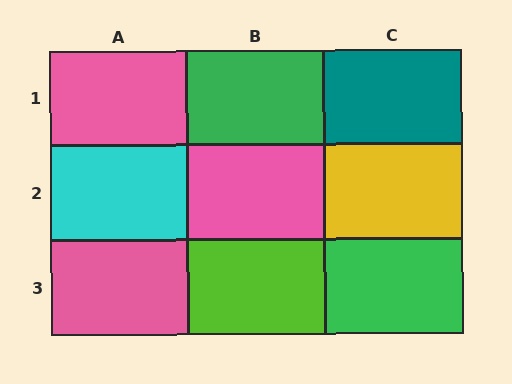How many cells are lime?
1 cell is lime.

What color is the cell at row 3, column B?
Lime.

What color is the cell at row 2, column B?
Pink.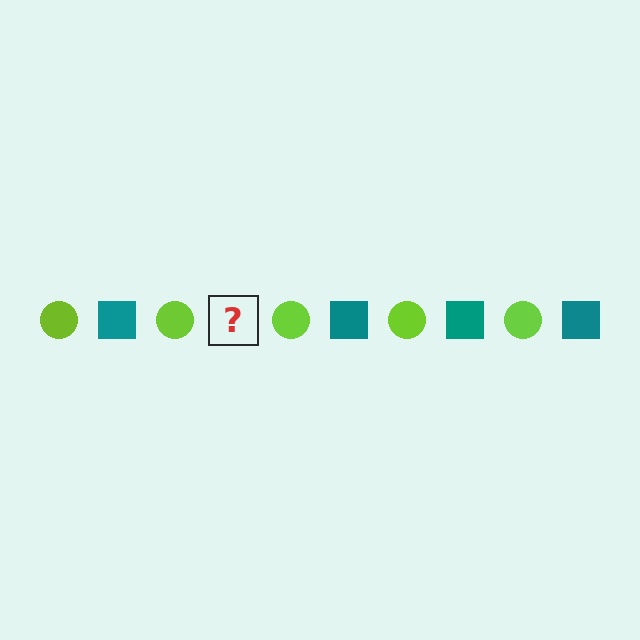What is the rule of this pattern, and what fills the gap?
The rule is that the pattern alternates between lime circle and teal square. The gap should be filled with a teal square.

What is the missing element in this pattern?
The missing element is a teal square.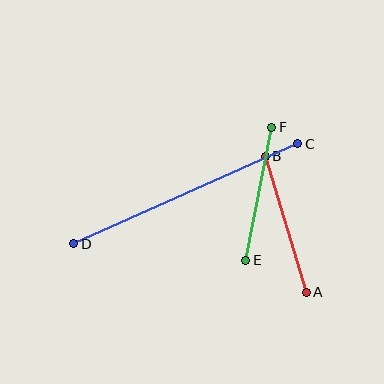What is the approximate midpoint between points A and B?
The midpoint is at approximately (286, 224) pixels.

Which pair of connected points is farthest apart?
Points C and D are farthest apart.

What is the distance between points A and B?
The distance is approximately 142 pixels.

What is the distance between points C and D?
The distance is approximately 245 pixels.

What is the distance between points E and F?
The distance is approximately 136 pixels.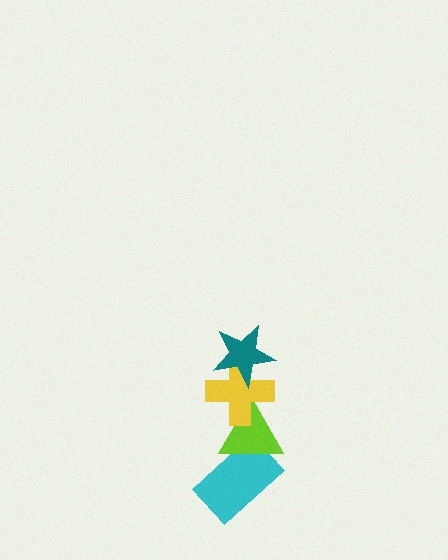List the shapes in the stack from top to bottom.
From top to bottom: the teal star, the yellow cross, the lime triangle, the cyan rectangle.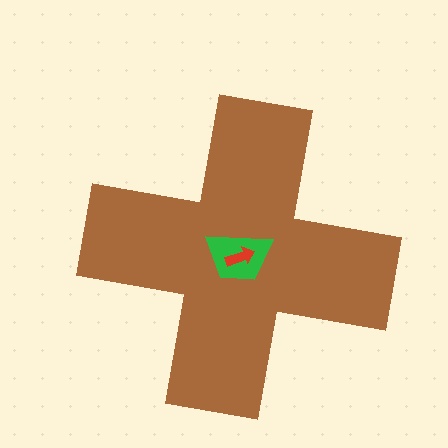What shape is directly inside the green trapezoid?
The red arrow.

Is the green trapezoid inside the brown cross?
Yes.